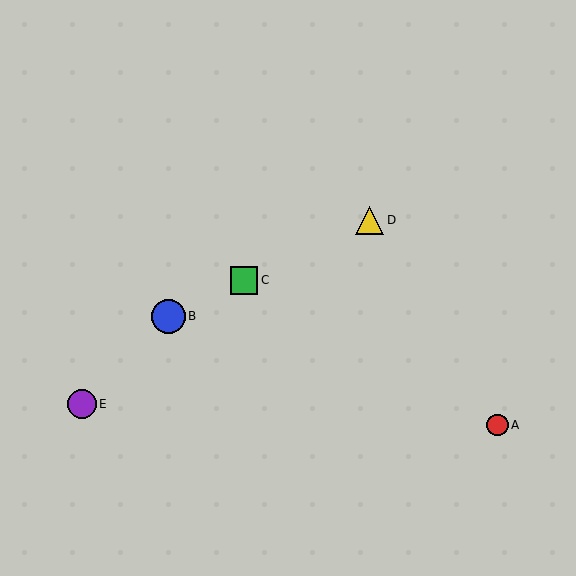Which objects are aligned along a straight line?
Objects B, C, D are aligned along a straight line.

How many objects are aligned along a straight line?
3 objects (B, C, D) are aligned along a straight line.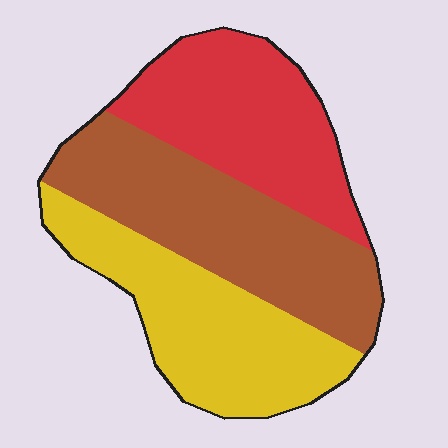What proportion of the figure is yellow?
Yellow takes up between a sixth and a third of the figure.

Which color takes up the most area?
Brown, at roughly 35%.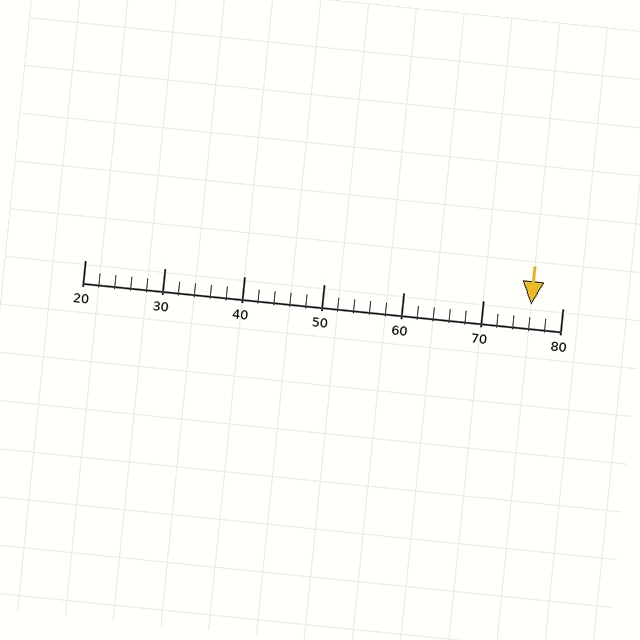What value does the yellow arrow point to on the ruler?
The yellow arrow points to approximately 76.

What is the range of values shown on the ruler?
The ruler shows values from 20 to 80.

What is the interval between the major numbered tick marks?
The major tick marks are spaced 10 units apart.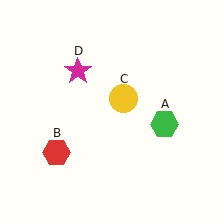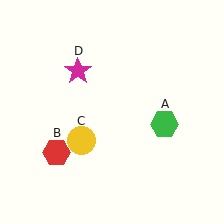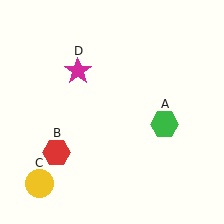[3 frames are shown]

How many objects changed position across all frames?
1 object changed position: yellow circle (object C).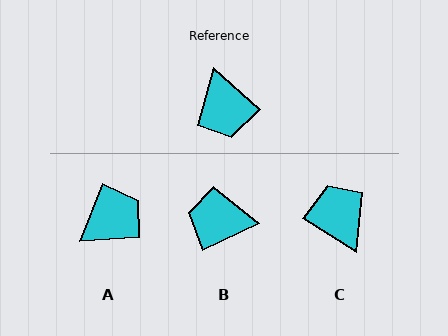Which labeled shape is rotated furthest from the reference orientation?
C, about 171 degrees away.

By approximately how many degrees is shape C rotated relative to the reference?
Approximately 171 degrees clockwise.